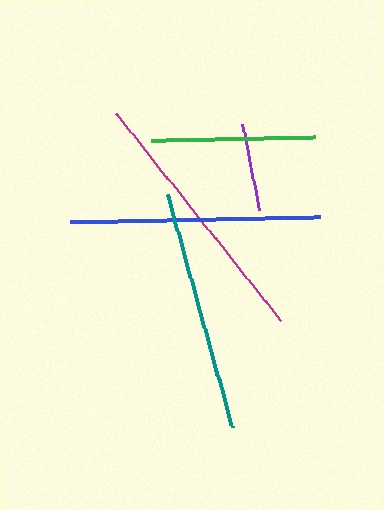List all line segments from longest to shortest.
From longest to shortest: magenta, blue, teal, green, purple.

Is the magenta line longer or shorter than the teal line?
The magenta line is longer than the teal line.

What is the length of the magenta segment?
The magenta segment is approximately 266 pixels long.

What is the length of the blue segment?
The blue segment is approximately 250 pixels long.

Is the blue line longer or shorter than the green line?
The blue line is longer than the green line.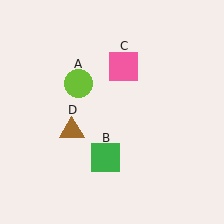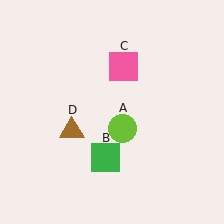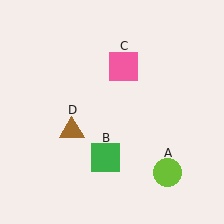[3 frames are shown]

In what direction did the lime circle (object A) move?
The lime circle (object A) moved down and to the right.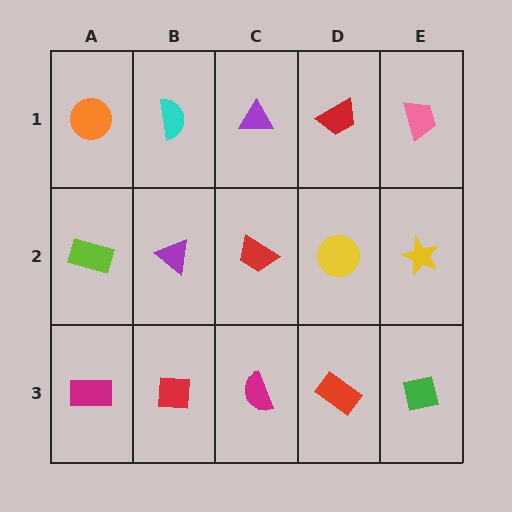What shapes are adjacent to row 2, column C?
A purple triangle (row 1, column C), a magenta semicircle (row 3, column C), a purple triangle (row 2, column B), a yellow circle (row 2, column D).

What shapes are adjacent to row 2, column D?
A red trapezoid (row 1, column D), a red rectangle (row 3, column D), a red trapezoid (row 2, column C), a yellow star (row 2, column E).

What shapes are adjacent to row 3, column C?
A red trapezoid (row 2, column C), a red square (row 3, column B), a red rectangle (row 3, column D).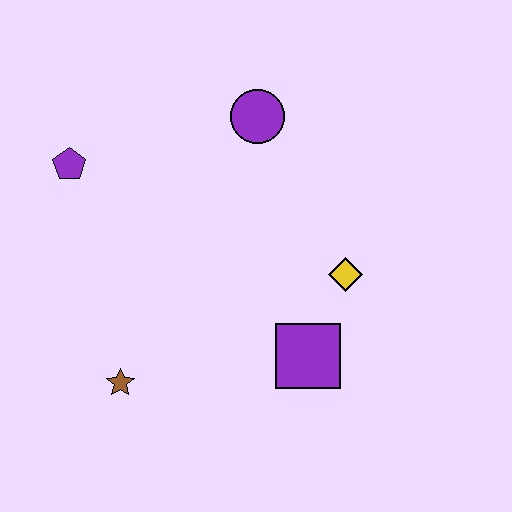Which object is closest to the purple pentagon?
The purple circle is closest to the purple pentagon.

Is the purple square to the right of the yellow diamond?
No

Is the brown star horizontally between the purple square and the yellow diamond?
No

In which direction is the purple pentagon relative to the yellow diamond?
The purple pentagon is to the left of the yellow diamond.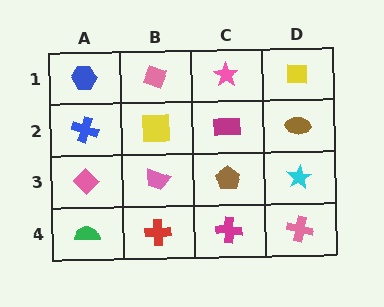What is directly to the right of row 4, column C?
A pink cross.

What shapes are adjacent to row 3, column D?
A brown ellipse (row 2, column D), a pink cross (row 4, column D), a brown pentagon (row 3, column C).